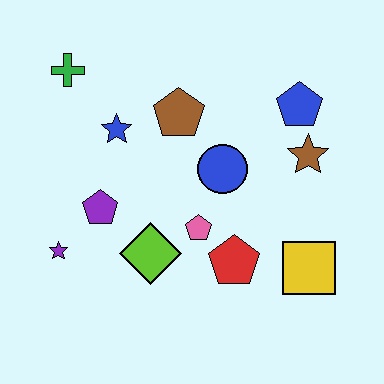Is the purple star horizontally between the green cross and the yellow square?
No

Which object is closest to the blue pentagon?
The brown star is closest to the blue pentagon.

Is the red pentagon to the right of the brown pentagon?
Yes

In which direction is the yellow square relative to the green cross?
The yellow square is to the right of the green cross.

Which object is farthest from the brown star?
The purple star is farthest from the brown star.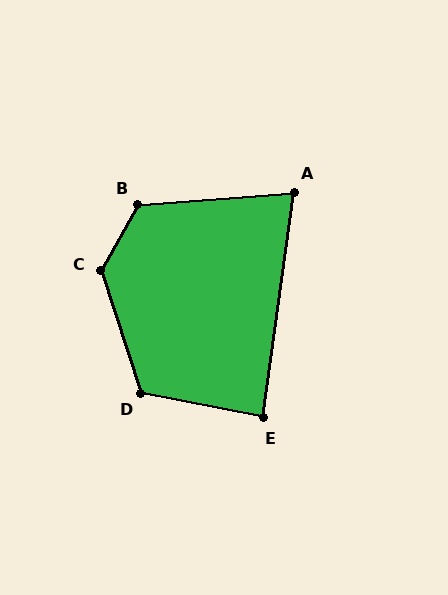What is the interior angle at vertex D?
Approximately 120 degrees (obtuse).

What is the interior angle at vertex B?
Approximately 124 degrees (obtuse).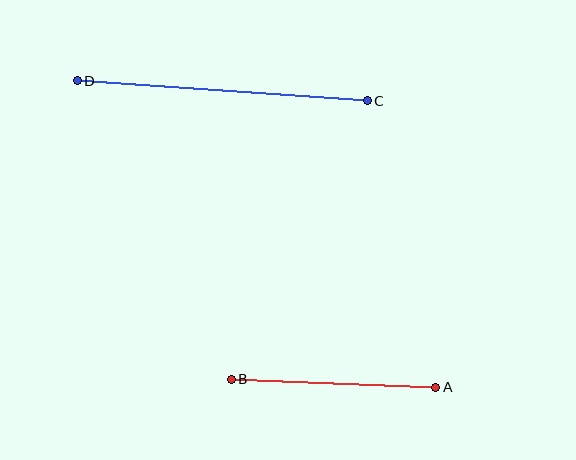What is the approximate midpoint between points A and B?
The midpoint is at approximately (333, 383) pixels.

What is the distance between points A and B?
The distance is approximately 205 pixels.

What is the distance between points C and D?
The distance is approximately 291 pixels.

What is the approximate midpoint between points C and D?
The midpoint is at approximately (222, 91) pixels.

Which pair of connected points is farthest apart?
Points C and D are farthest apart.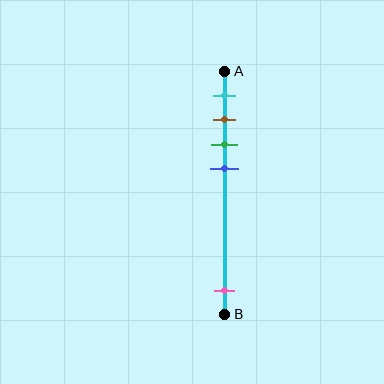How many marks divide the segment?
There are 5 marks dividing the segment.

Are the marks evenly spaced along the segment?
No, the marks are not evenly spaced.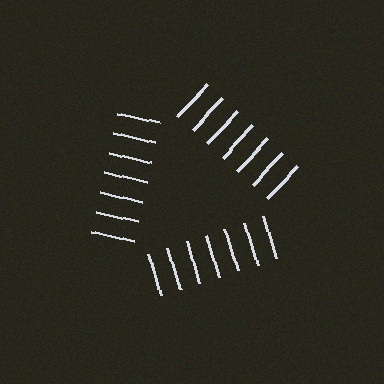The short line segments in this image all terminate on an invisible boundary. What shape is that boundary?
An illusory triangle — the line segments terminate on its edges but no continuous stroke is drawn.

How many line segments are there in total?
21 — 7 along each of the 3 edges.